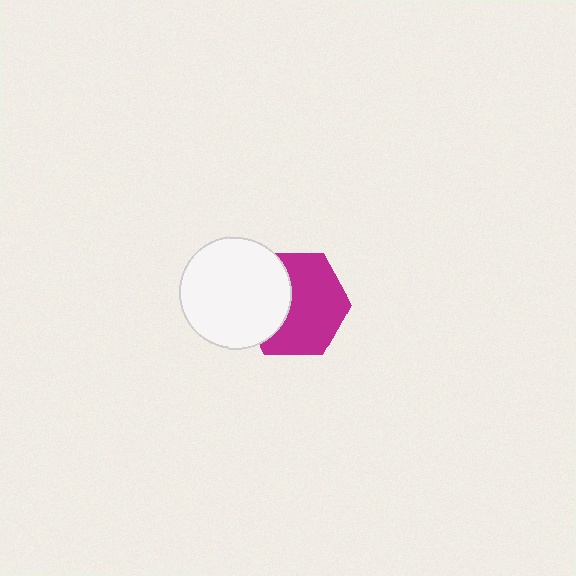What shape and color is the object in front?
The object in front is a white circle.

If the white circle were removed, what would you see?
You would see the complete magenta hexagon.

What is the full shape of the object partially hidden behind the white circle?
The partially hidden object is a magenta hexagon.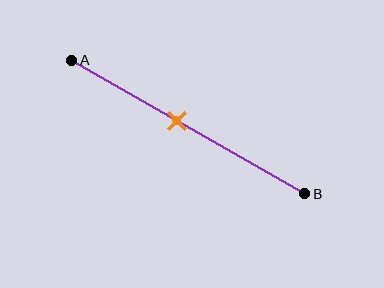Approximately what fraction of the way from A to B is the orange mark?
The orange mark is approximately 45% of the way from A to B.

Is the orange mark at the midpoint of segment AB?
No, the mark is at about 45% from A, not at the 50% midpoint.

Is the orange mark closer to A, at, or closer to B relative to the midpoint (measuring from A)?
The orange mark is closer to point A than the midpoint of segment AB.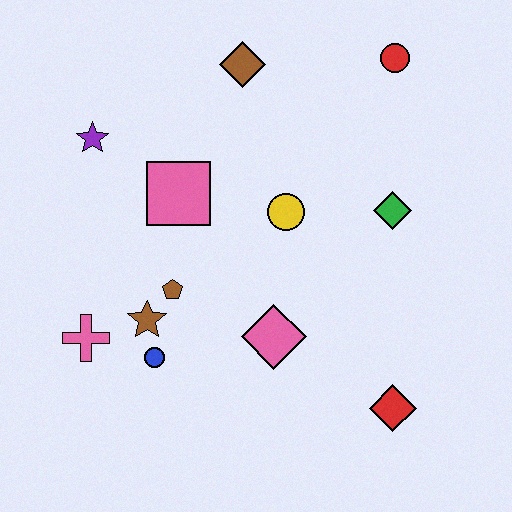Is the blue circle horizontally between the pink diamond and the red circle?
No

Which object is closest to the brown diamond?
The pink square is closest to the brown diamond.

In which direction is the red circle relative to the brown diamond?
The red circle is to the right of the brown diamond.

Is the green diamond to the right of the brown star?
Yes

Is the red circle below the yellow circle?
No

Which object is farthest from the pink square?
The red diamond is farthest from the pink square.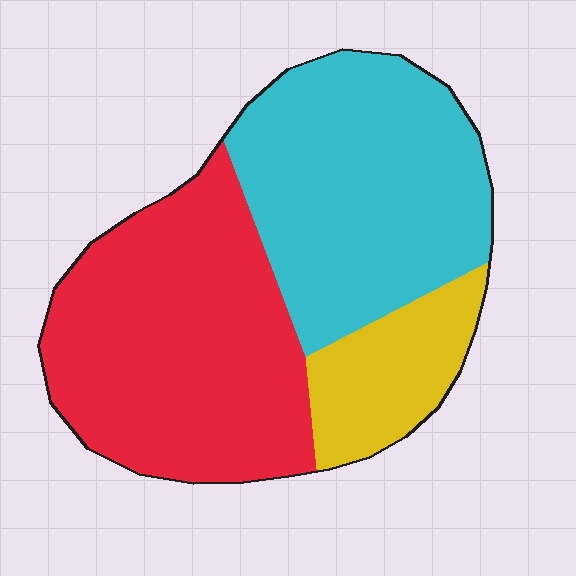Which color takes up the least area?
Yellow, at roughly 15%.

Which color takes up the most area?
Red, at roughly 45%.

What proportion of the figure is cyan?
Cyan covers 40% of the figure.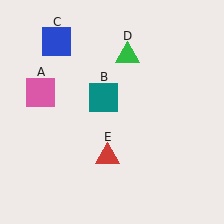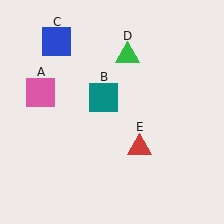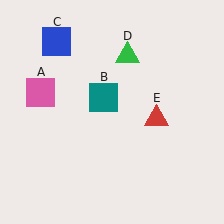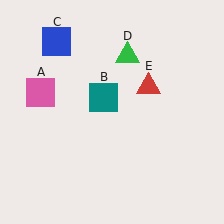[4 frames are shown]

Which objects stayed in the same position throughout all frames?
Pink square (object A) and teal square (object B) and blue square (object C) and green triangle (object D) remained stationary.